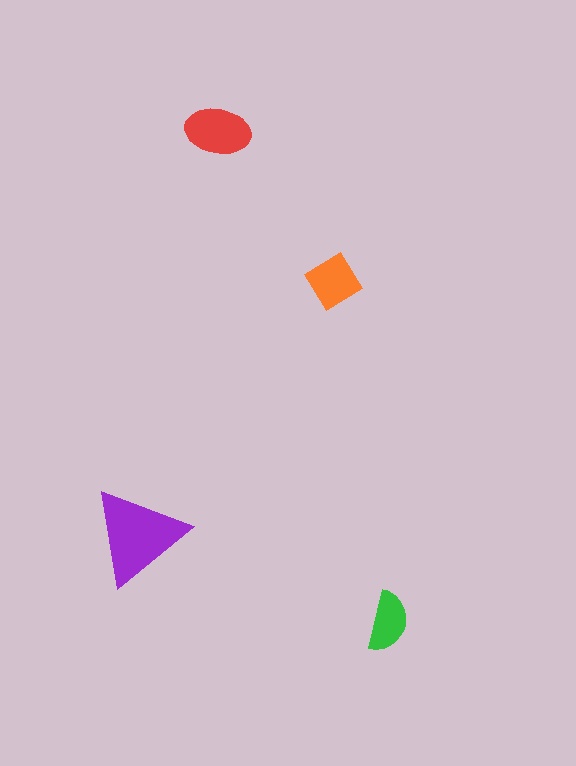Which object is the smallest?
The green semicircle.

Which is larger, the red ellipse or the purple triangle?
The purple triangle.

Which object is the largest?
The purple triangle.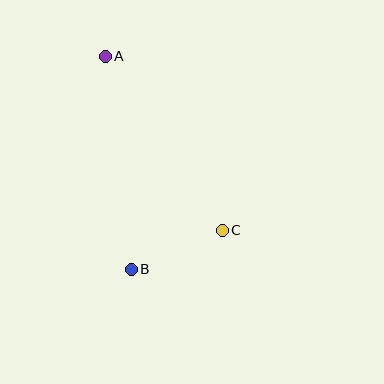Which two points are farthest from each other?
Points A and B are farthest from each other.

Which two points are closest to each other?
Points B and C are closest to each other.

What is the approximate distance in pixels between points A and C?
The distance between A and C is approximately 210 pixels.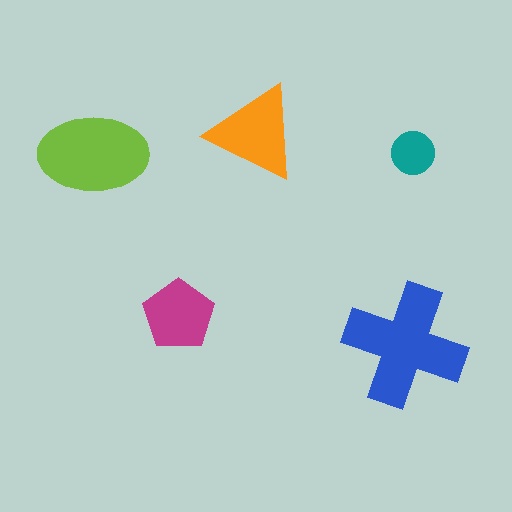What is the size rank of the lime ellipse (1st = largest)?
2nd.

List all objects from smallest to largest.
The teal circle, the magenta pentagon, the orange triangle, the lime ellipse, the blue cross.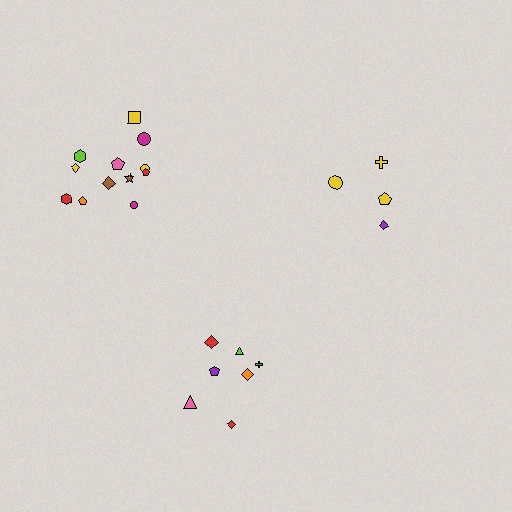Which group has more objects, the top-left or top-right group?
The top-left group.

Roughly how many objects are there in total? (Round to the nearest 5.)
Roughly 25 objects in total.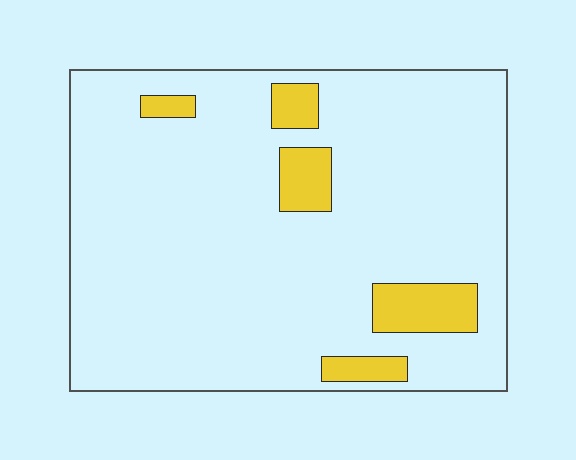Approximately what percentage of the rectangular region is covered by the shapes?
Approximately 10%.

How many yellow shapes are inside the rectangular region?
5.